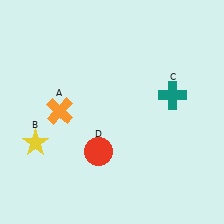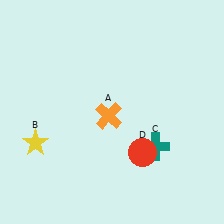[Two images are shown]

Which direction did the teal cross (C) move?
The teal cross (C) moved down.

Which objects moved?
The objects that moved are: the orange cross (A), the teal cross (C), the red circle (D).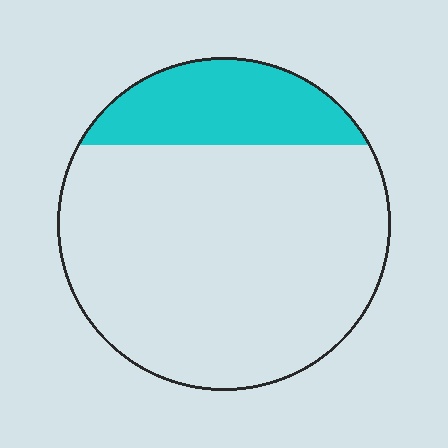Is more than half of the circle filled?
No.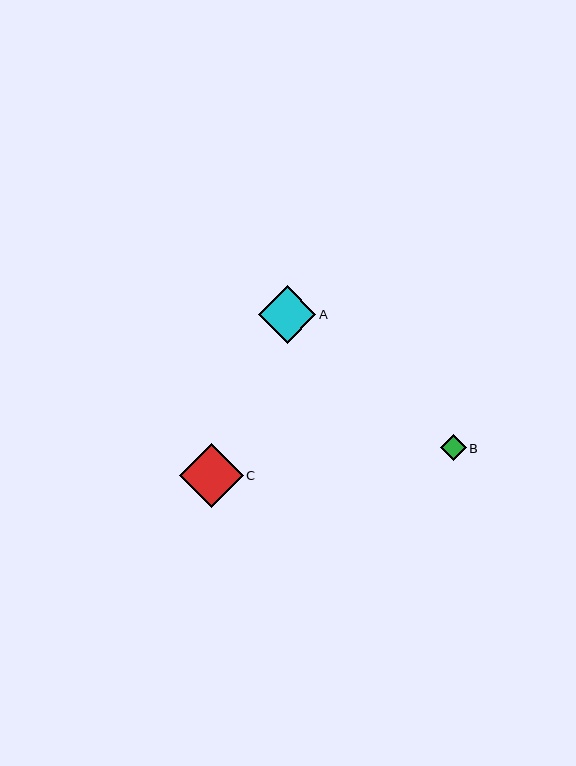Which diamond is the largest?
Diamond C is the largest with a size of approximately 63 pixels.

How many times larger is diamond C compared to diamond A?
Diamond C is approximately 1.1 times the size of diamond A.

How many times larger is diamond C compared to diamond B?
Diamond C is approximately 2.5 times the size of diamond B.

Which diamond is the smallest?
Diamond B is the smallest with a size of approximately 25 pixels.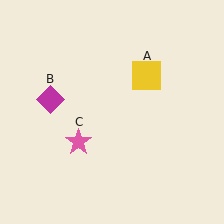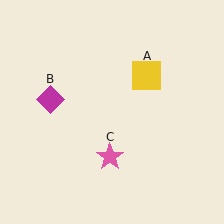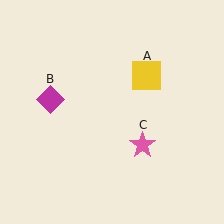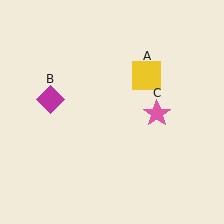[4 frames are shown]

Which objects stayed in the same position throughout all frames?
Yellow square (object A) and magenta diamond (object B) remained stationary.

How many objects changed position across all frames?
1 object changed position: pink star (object C).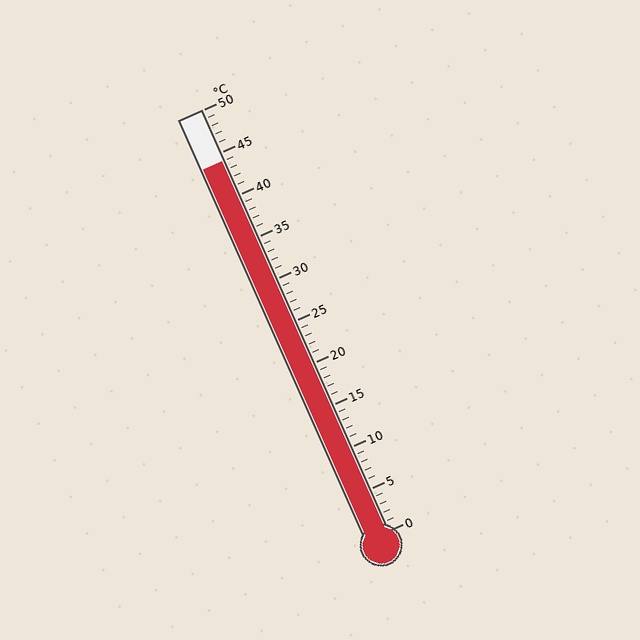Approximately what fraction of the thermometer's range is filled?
The thermometer is filled to approximately 90% of its range.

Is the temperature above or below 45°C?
The temperature is below 45°C.